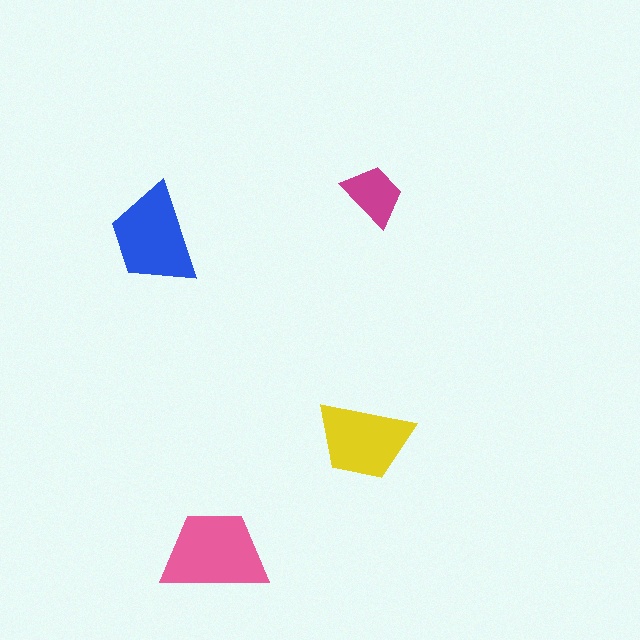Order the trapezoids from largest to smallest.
the pink one, the blue one, the yellow one, the magenta one.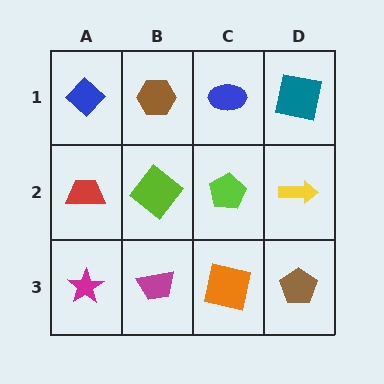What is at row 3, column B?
A magenta trapezoid.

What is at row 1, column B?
A brown hexagon.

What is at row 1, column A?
A blue diamond.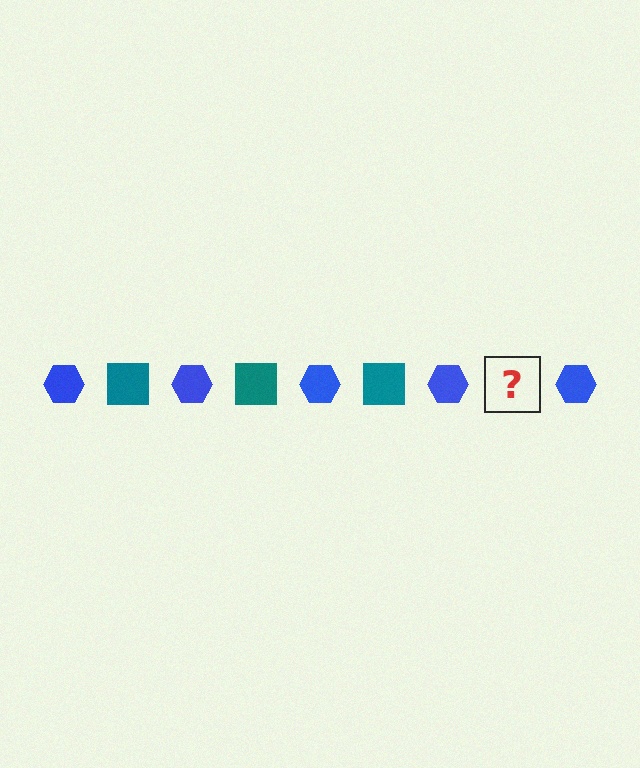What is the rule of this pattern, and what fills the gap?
The rule is that the pattern alternates between blue hexagon and teal square. The gap should be filled with a teal square.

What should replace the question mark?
The question mark should be replaced with a teal square.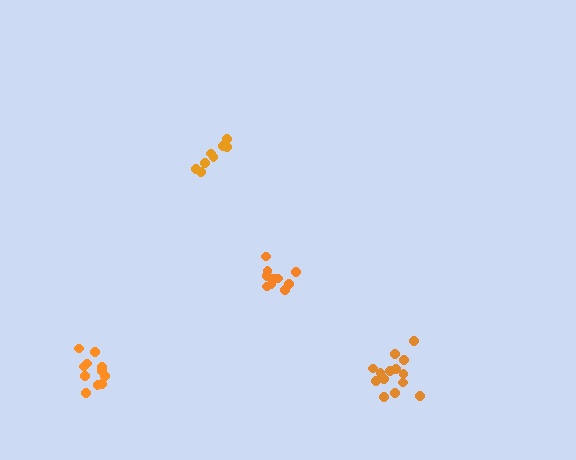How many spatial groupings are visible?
There are 4 spatial groupings.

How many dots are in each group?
Group 1: 10 dots, Group 2: 9 dots, Group 3: 11 dots, Group 4: 14 dots (44 total).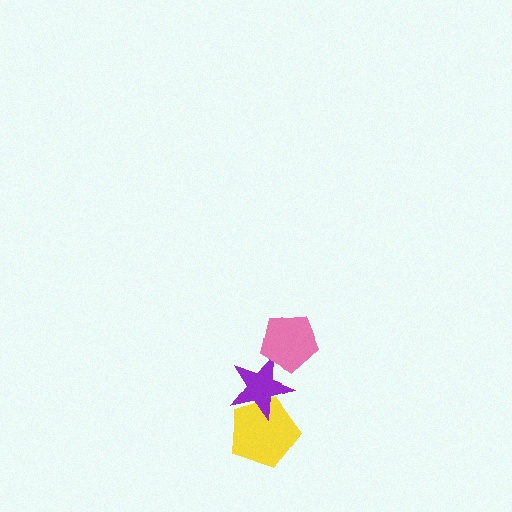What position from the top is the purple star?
The purple star is 2nd from the top.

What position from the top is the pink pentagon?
The pink pentagon is 1st from the top.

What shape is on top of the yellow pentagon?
The purple star is on top of the yellow pentagon.